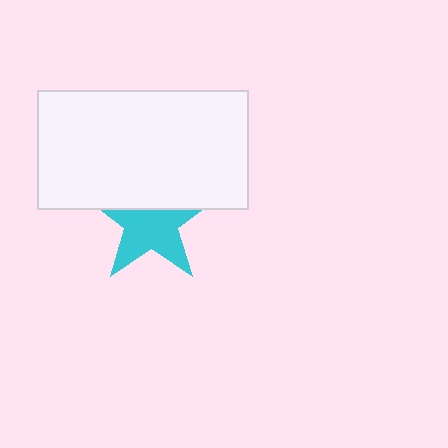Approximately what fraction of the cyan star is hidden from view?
Roughly 38% of the cyan star is hidden behind the white rectangle.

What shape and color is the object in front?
The object in front is a white rectangle.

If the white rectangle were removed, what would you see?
You would see the complete cyan star.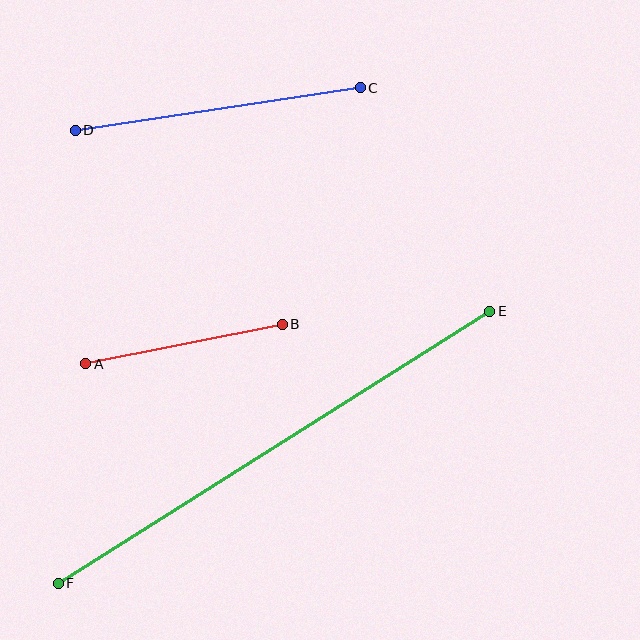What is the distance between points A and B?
The distance is approximately 200 pixels.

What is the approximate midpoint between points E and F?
The midpoint is at approximately (274, 447) pixels.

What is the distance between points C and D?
The distance is approximately 289 pixels.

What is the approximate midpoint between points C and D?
The midpoint is at approximately (218, 109) pixels.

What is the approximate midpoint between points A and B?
The midpoint is at approximately (184, 344) pixels.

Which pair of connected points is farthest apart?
Points E and F are farthest apart.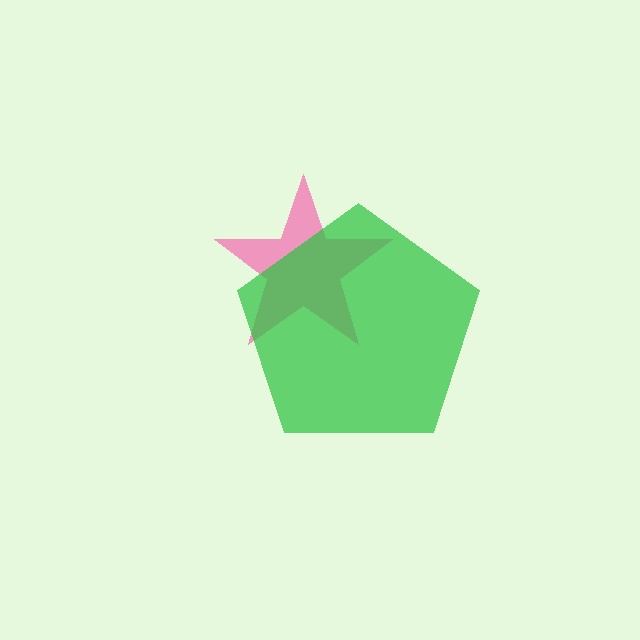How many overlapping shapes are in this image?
There are 2 overlapping shapes in the image.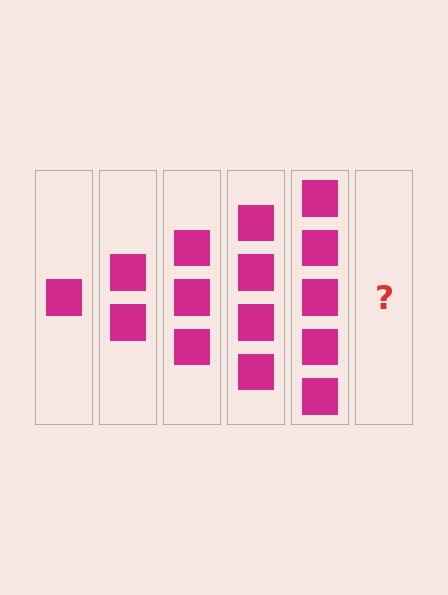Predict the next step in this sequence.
The next step is 6 squares.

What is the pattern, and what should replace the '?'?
The pattern is that each step adds one more square. The '?' should be 6 squares.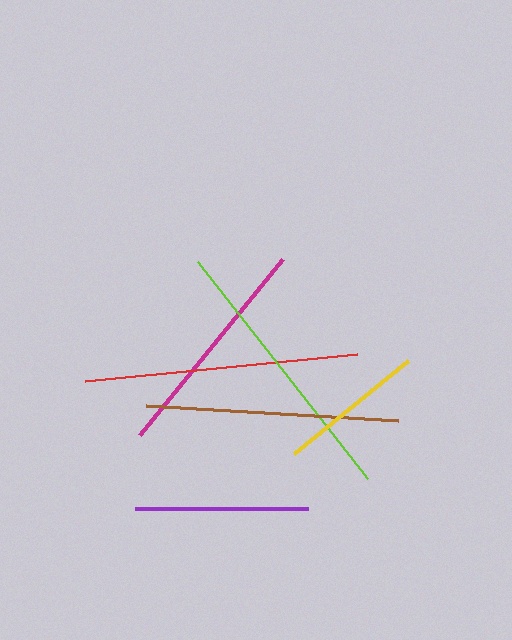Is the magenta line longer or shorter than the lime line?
The lime line is longer than the magenta line.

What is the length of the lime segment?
The lime segment is approximately 275 pixels long.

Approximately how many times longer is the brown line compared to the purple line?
The brown line is approximately 1.5 times the length of the purple line.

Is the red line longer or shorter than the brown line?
The red line is longer than the brown line.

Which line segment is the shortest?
The yellow line is the shortest at approximately 147 pixels.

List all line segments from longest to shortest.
From longest to shortest: lime, red, brown, magenta, purple, yellow.